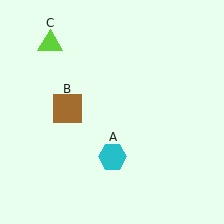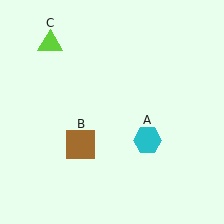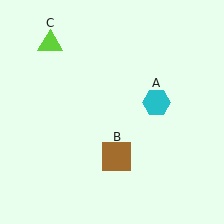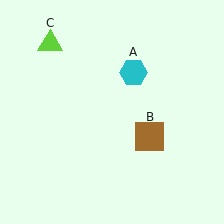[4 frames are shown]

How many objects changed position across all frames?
2 objects changed position: cyan hexagon (object A), brown square (object B).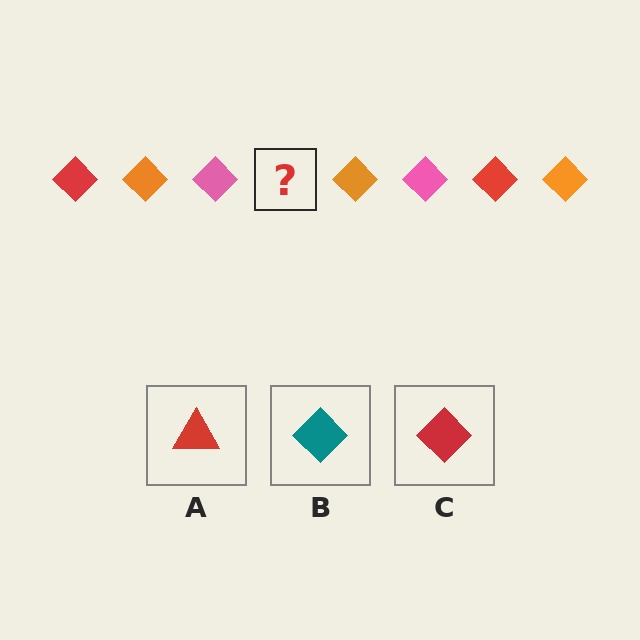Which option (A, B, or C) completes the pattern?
C.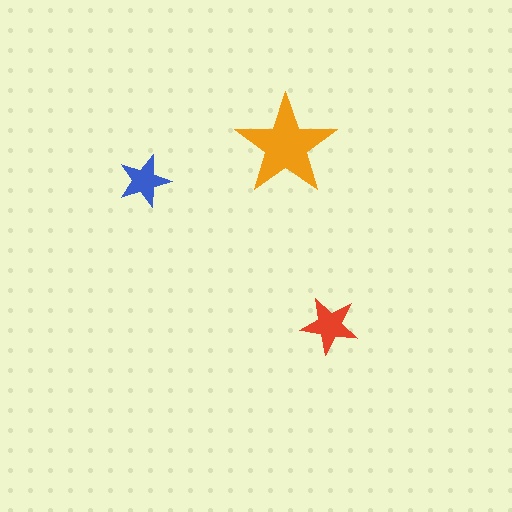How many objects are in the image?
There are 3 objects in the image.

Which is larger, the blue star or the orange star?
The orange one.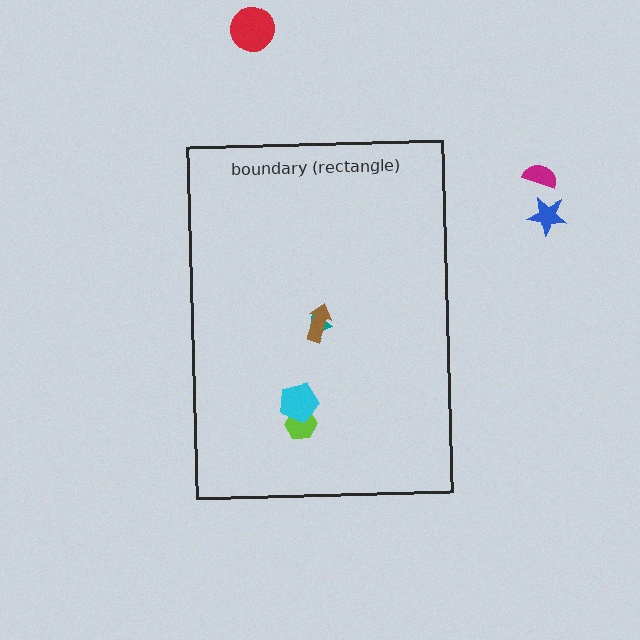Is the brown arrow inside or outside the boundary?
Inside.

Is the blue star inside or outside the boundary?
Outside.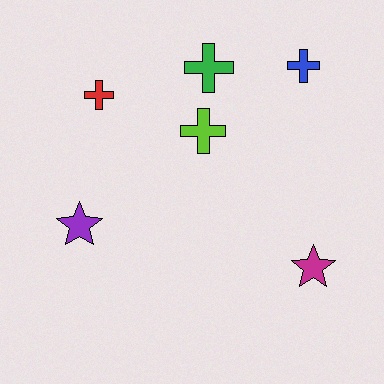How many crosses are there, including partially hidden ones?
There are 4 crosses.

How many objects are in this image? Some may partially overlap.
There are 6 objects.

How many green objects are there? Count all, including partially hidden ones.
There is 1 green object.